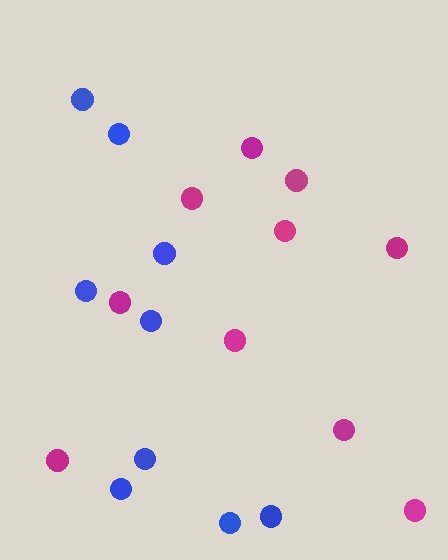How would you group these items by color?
There are 2 groups: one group of magenta circles (10) and one group of blue circles (9).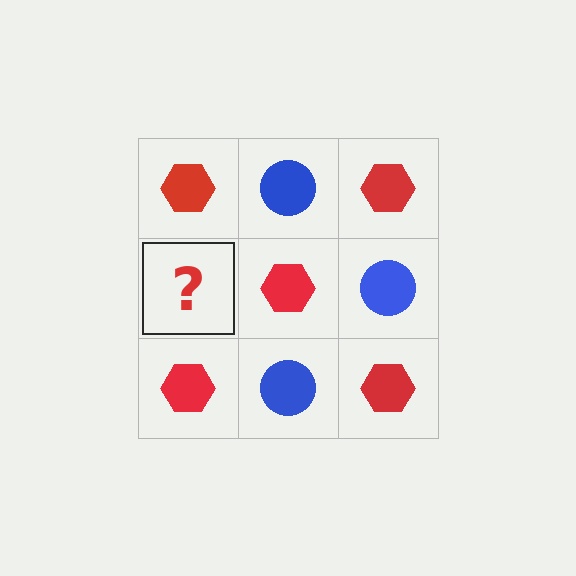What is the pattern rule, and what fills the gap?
The rule is that it alternates red hexagon and blue circle in a checkerboard pattern. The gap should be filled with a blue circle.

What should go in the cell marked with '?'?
The missing cell should contain a blue circle.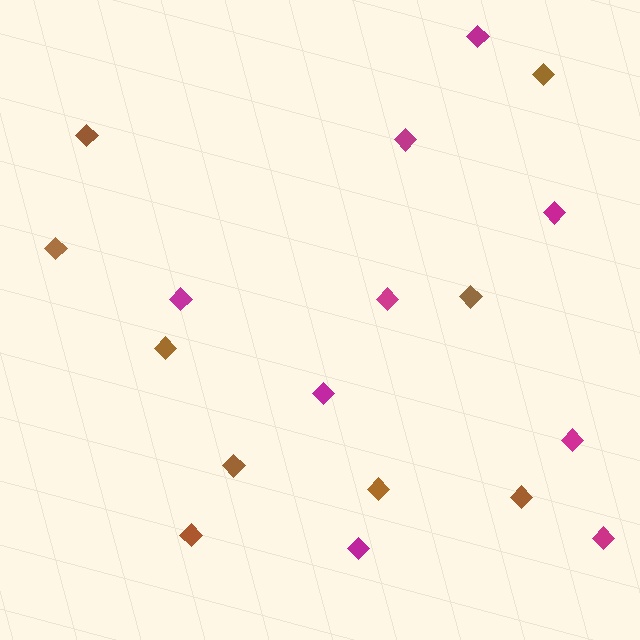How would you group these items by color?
There are 2 groups: one group of brown diamonds (9) and one group of magenta diamonds (9).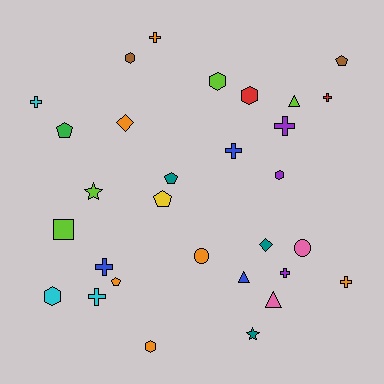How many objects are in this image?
There are 30 objects.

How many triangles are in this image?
There are 3 triangles.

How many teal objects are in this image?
There are 3 teal objects.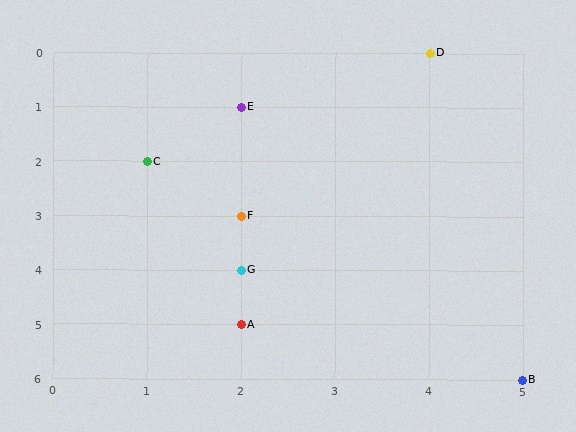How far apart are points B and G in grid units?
Points B and G are 3 columns and 2 rows apart (about 3.6 grid units diagonally).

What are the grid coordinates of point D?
Point D is at grid coordinates (4, 0).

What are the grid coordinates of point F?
Point F is at grid coordinates (2, 3).